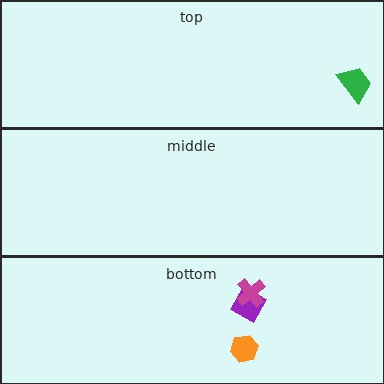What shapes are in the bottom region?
The orange hexagon, the purple diamond, the magenta cross.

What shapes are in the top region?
The green trapezoid.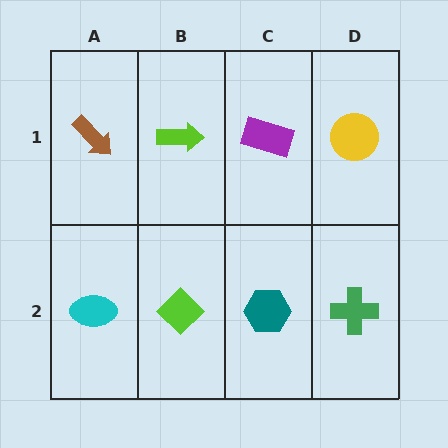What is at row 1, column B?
A lime arrow.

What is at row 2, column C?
A teal hexagon.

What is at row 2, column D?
A green cross.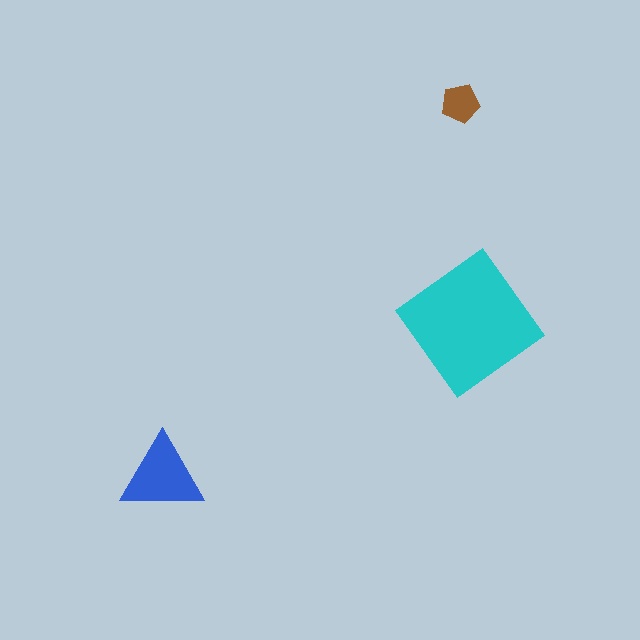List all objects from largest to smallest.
The cyan diamond, the blue triangle, the brown pentagon.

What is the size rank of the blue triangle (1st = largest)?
2nd.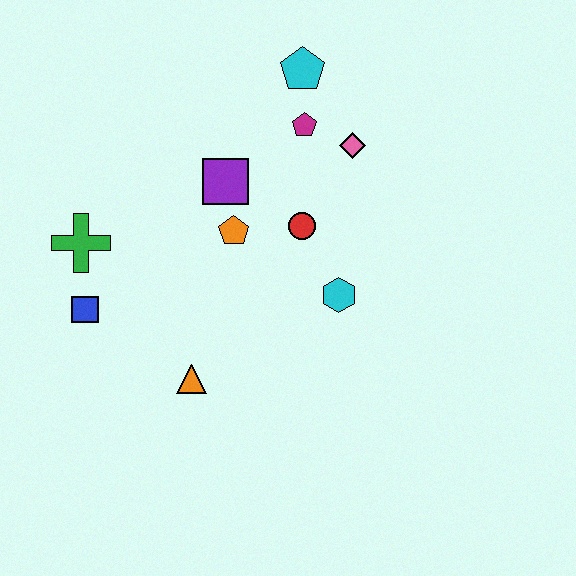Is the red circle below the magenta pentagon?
Yes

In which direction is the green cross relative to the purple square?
The green cross is to the left of the purple square.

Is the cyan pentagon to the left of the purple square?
No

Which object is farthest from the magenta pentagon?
The blue square is farthest from the magenta pentagon.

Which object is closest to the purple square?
The orange pentagon is closest to the purple square.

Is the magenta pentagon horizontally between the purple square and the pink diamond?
Yes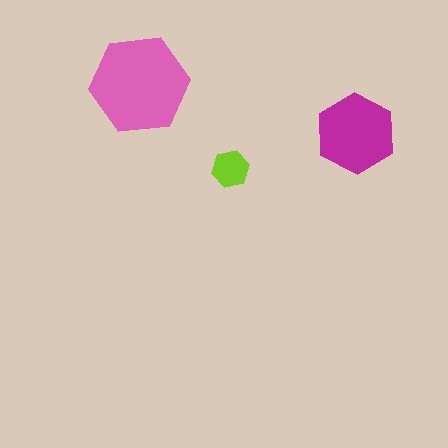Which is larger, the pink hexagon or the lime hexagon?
The pink one.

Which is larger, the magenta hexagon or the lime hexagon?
The magenta one.